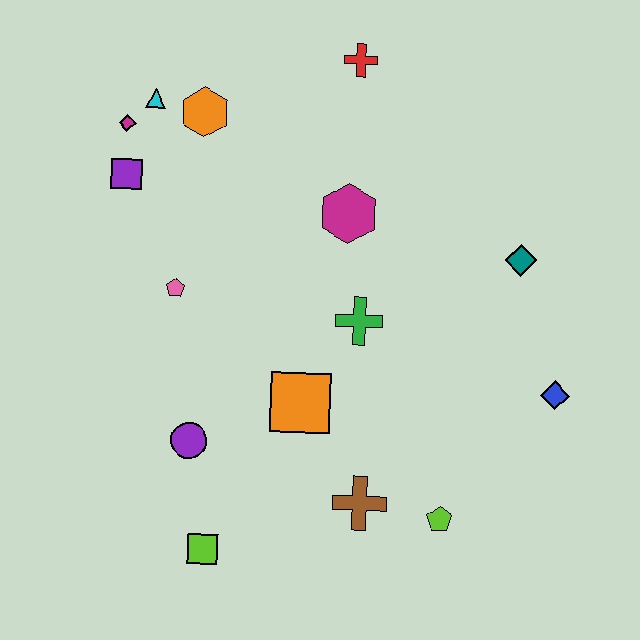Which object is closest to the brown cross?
The lime pentagon is closest to the brown cross.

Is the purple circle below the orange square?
Yes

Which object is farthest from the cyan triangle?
The lime pentagon is farthest from the cyan triangle.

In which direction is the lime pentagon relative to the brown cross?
The lime pentagon is to the right of the brown cross.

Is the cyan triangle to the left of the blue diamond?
Yes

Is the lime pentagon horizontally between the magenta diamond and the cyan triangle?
No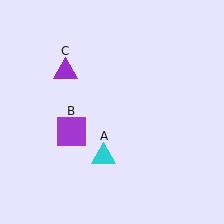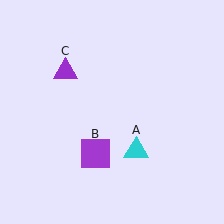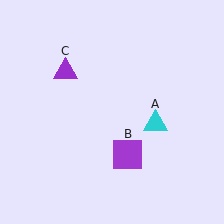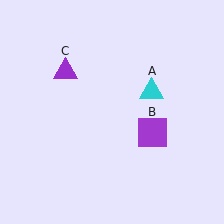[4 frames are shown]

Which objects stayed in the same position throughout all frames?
Purple triangle (object C) remained stationary.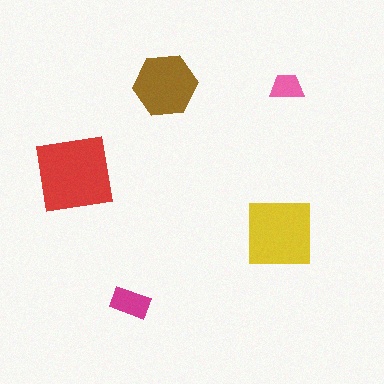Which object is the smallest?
The pink trapezoid.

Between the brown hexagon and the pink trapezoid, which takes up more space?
The brown hexagon.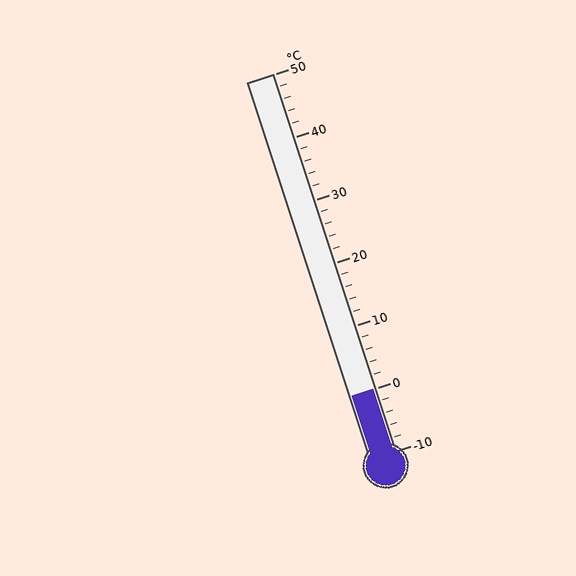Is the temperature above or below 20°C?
The temperature is below 20°C.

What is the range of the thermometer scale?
The thermometer scale ranges from -10°C to 50°C.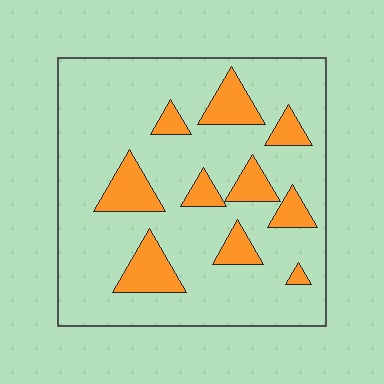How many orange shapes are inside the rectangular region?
10.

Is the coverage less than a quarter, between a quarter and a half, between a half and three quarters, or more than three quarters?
Less than a quarter.